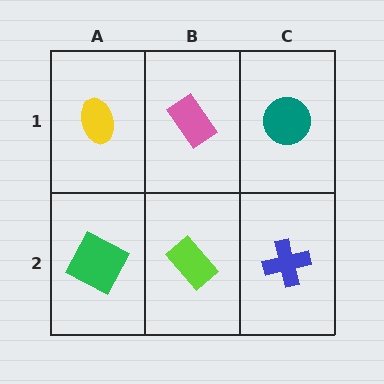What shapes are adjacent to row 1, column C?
A blue cross (row 2, column C), a pink rectangle (row 1, column B).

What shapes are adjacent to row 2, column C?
A teal circle (row 1, column C), a lime rectangle (row 2, column B).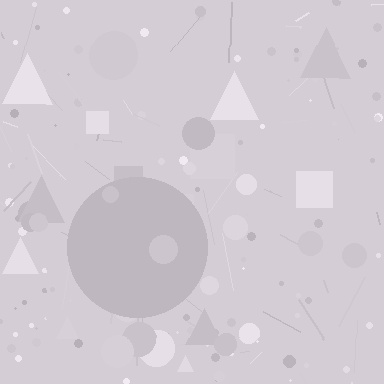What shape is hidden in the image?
A circle is hidden in the image.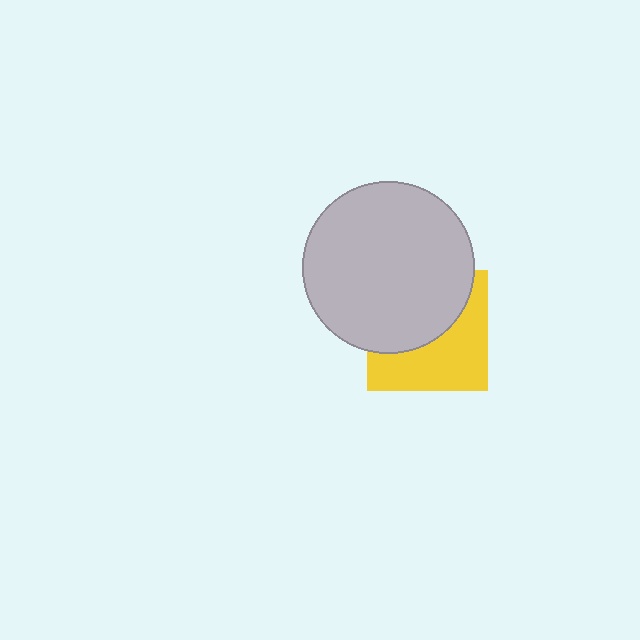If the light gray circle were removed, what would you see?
You would see the complete yellow square.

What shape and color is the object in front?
The object in front is a light gray circle.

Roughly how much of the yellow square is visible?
About half of it is visible (roughly 49%).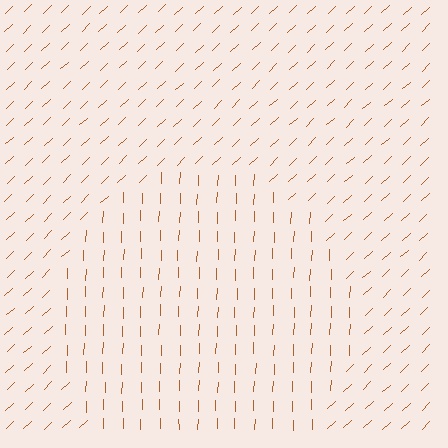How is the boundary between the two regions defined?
The boundary is defined purely by a change in line orientation (approximately 45 degrees difference). All lines are the same color and thickness.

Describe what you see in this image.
The image is filled with small brown line segments. A circle region in the image has lines oriented differently from the surrounding lines, creating a visible texture boundary.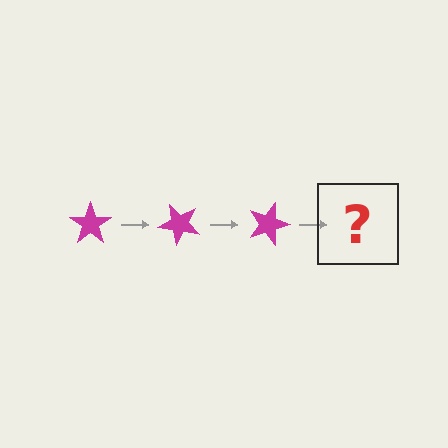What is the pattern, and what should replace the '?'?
The pattern is that the star rotates 45 degrees each step. The '?' should be a magenta star rotated 135 degrees.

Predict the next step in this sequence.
The next step is a magenta star rotated 135 degrees.